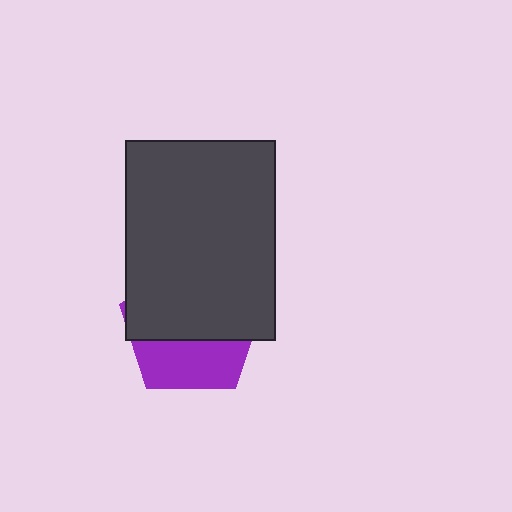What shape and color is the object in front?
The object in front is a dark gray rectangle.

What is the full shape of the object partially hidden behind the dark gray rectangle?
The partially hidden object is a purple pentagon.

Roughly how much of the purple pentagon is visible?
A small part of it is visible (roughly 37%).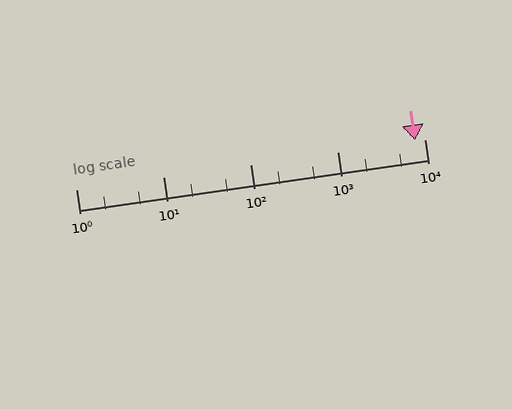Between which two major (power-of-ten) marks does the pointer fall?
The pointer is between 1000 and 10000.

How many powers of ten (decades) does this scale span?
The scale spans 4 decades, from 1 to 10000.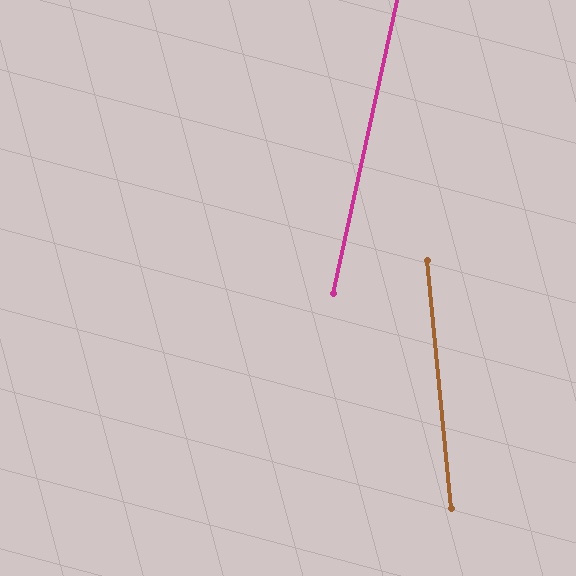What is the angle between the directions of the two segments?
Approximately 18 degrees.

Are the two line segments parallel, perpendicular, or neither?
Neither parallel nor perpendicular — they differ by about 18°.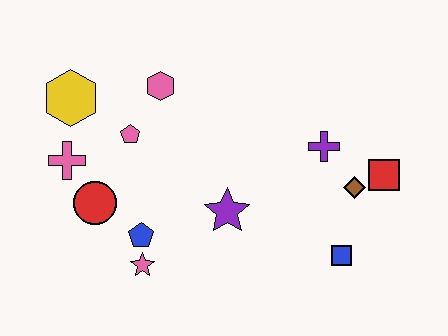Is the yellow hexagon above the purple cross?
Yes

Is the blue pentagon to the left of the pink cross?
No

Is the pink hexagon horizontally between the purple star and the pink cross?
Yes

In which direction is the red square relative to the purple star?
The red square is to the right of the purple star.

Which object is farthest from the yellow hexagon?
The red square is farthest from the yellow hexagon.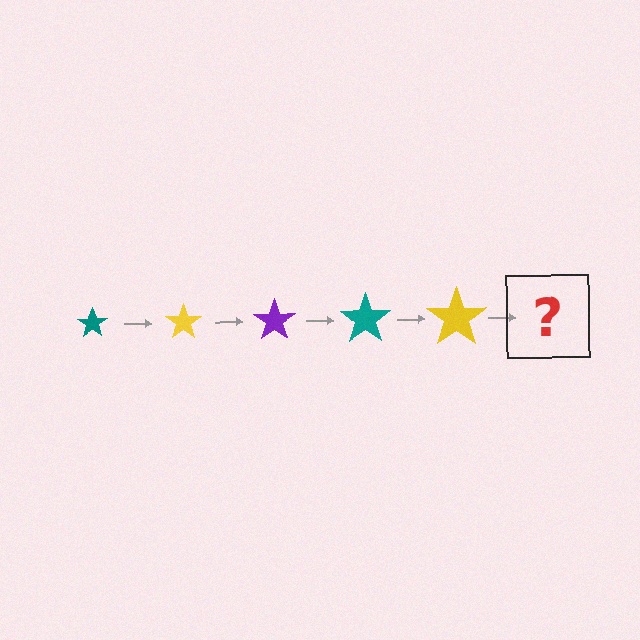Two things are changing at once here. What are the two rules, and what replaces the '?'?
The two rules are that the star grows larger each step and the color cycles through teal, yellow, and purple. The '?' should be a purple star, larger than the previous one.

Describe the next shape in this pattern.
It should be a purple star, larger than the previous one.